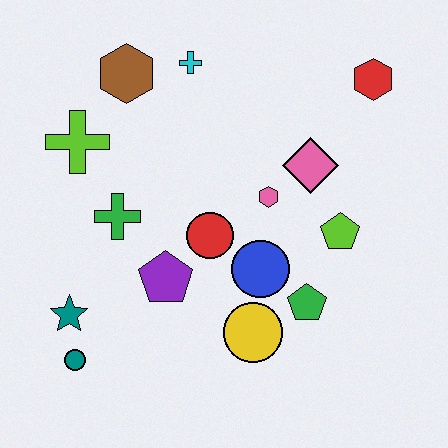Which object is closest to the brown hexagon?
The cyan cross is closest to the brown hexagon.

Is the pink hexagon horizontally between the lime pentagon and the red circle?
Yes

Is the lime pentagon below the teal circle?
No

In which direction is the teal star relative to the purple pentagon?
The teal star is to the left of the purple pentagon.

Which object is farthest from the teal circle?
The red hexagon is farthest from the teal circle.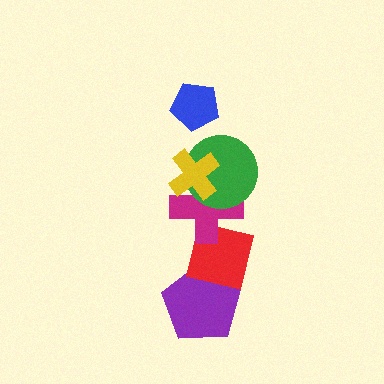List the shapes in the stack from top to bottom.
From top to bottom: the blue pentagon, the yellow cross, the green circle, the magenta cross, the red square, the purple pentagon.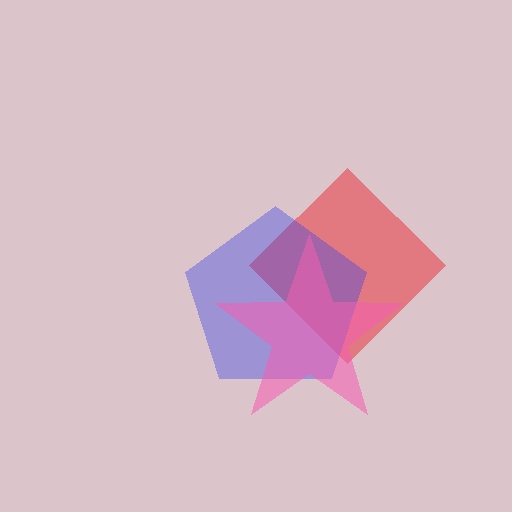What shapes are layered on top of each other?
The layered shapes are: a red diamond, a blue pentagon, a pink star.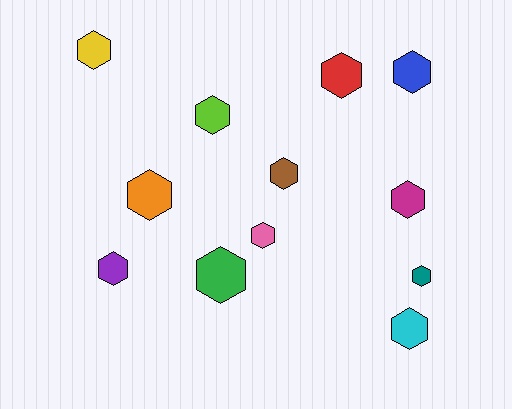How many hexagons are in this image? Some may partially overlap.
There are 12 hexagons.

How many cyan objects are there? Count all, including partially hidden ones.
There is 1 cyan object.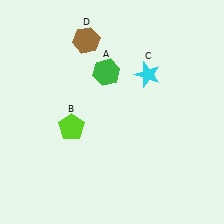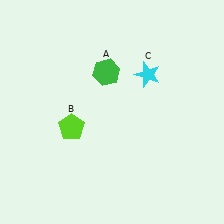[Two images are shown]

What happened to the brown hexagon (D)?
The brown hexagon (D) was removed in Image 2. It was in the top-left area of Image 1.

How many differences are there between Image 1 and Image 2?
There is 1 difference between the two images.